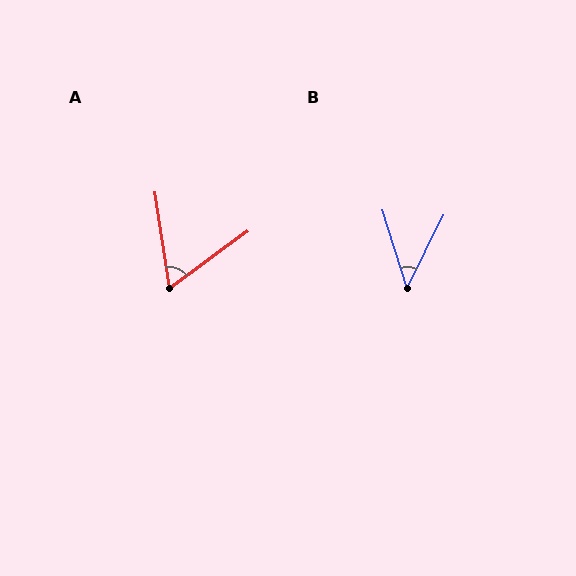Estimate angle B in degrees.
Approximately 44 degrees.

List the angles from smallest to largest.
B (44°), A (62°).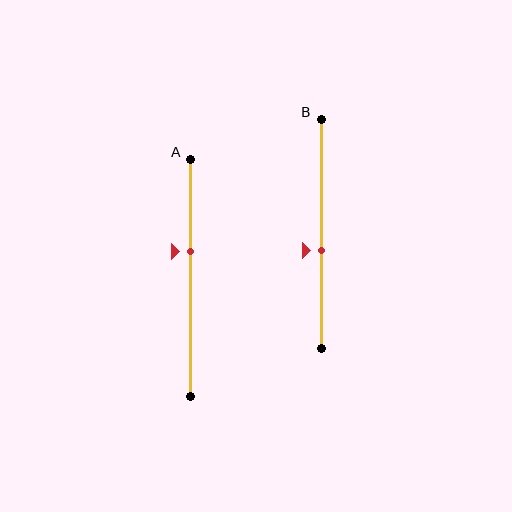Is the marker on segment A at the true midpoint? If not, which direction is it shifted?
No, the marker on segment A is shifted upward by about 11% of the segment length.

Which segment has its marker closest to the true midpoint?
Segment B has its marker closest to the true midpoint.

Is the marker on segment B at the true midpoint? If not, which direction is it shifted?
No, the marker on segment B is shifted downward by about 7% of the segment length.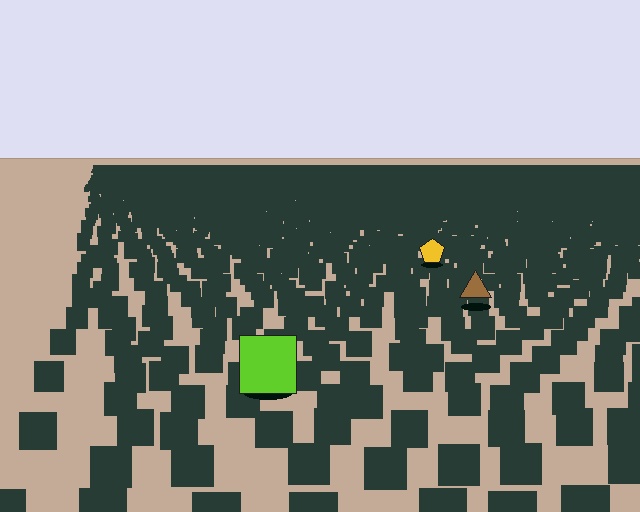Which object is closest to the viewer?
The lime square is closest. The texture marks near it are larger and more spread out.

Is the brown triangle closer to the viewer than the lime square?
No. The lime square is closer — you can tell from the texture gradient: the ground texture is coarser near it.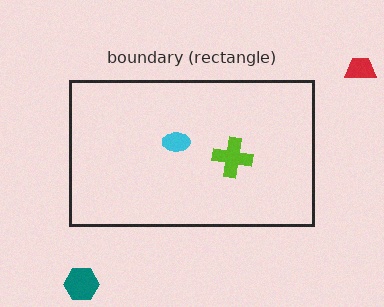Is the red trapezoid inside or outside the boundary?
Outside.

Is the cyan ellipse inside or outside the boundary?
Inside.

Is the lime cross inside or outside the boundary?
Inside.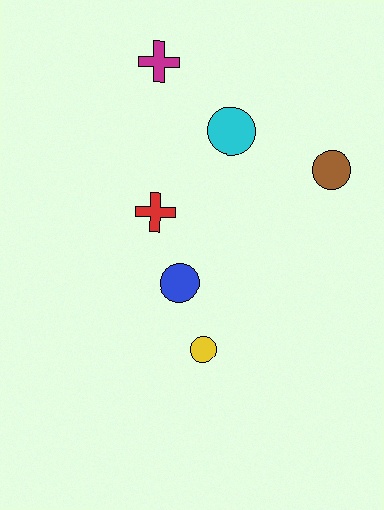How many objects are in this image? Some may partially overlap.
There are 6 objects.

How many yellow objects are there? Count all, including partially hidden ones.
There is 1 yellow object.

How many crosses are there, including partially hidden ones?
There are 2 crosses.